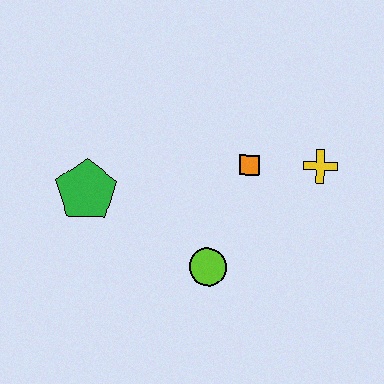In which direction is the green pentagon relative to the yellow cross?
The green pentagon is to the left of the yellow cross.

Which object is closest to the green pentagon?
The lime circle is closest to the green pentagon.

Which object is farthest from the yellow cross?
The green pentagon is farthest from the yellow cross.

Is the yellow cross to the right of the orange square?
Yes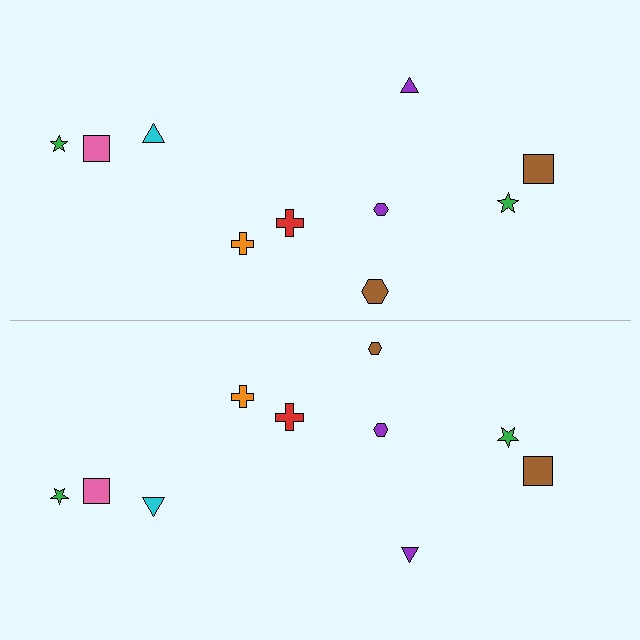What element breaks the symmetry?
The brown hexagon on the bottom side has a different size than its mirror counterpart.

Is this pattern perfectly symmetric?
No, the pattern is not perfectly symmetric. The brown hexagon on the bottom side has a different size than its mirror counterpart.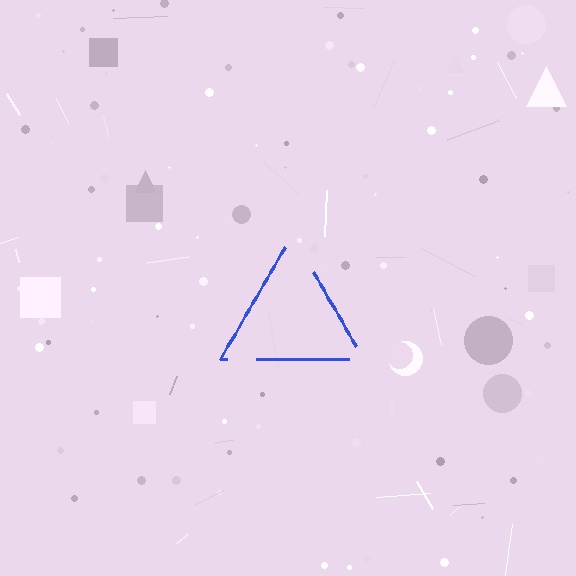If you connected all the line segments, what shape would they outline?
They would outline a triangle.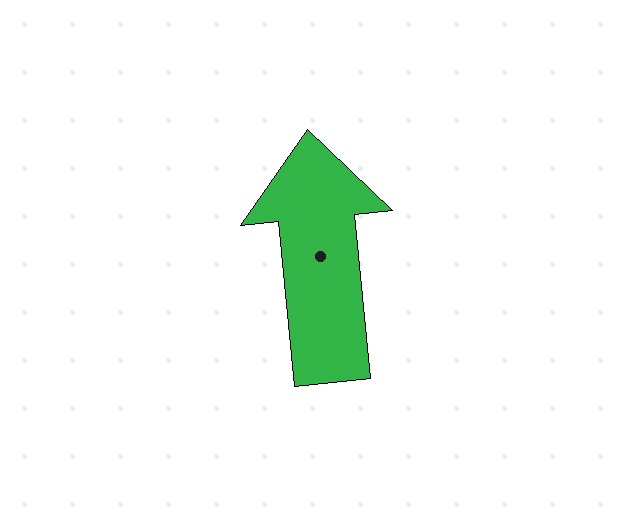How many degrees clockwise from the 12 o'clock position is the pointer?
Approximately 354 degrees.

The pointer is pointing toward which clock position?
Roughly 12 o'clock.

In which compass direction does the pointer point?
North.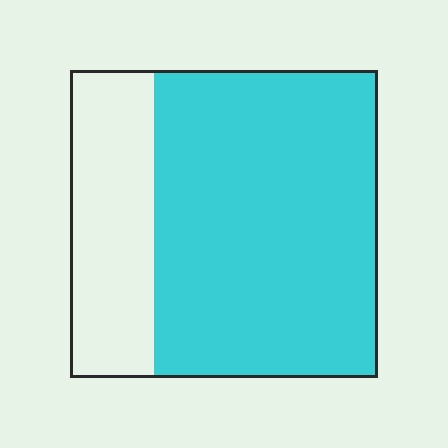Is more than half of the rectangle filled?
Yes.